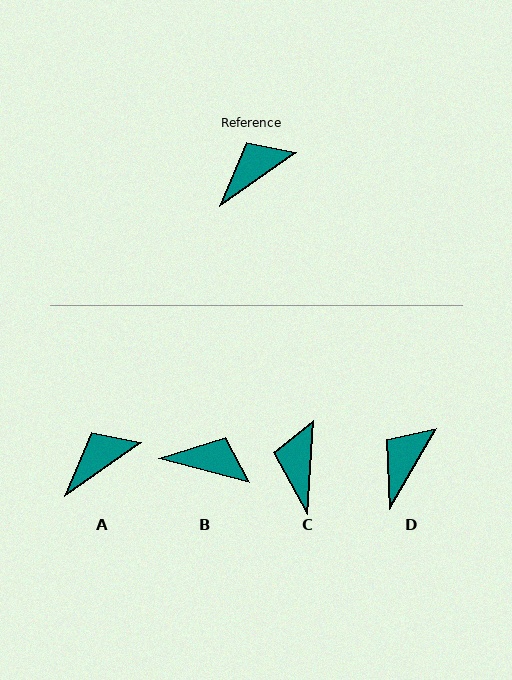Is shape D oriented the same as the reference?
No, it is off by about 25 degrees.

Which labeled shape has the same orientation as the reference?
A.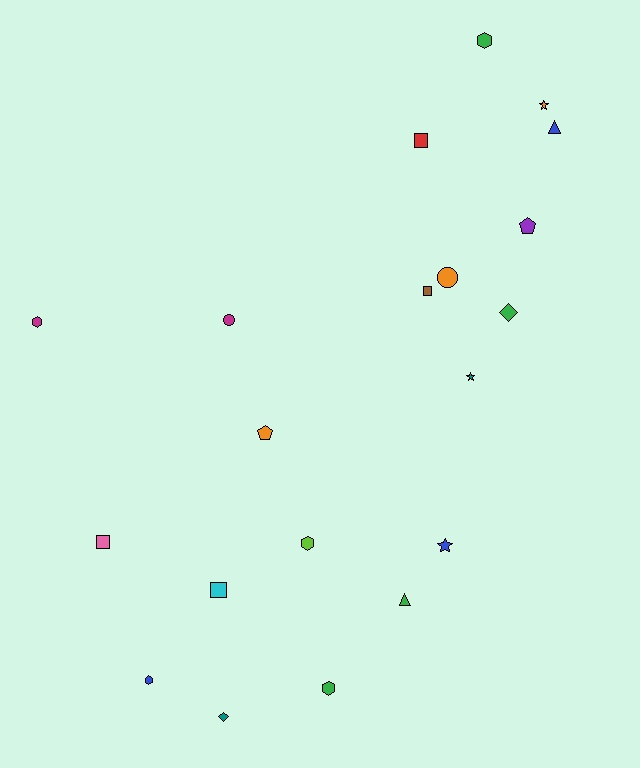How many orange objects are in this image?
There are 3 orange objects.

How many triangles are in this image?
There are 2 triangles.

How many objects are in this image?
There are 20 objects.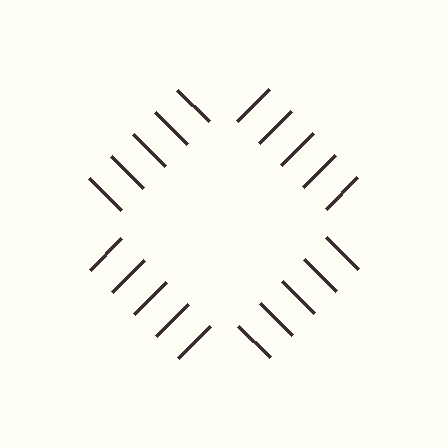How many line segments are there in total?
20 — 5 along each of the 4 edges.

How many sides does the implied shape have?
4 sides — the line-ends trace a square.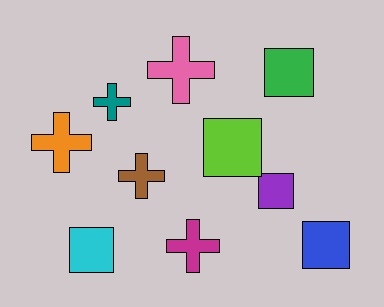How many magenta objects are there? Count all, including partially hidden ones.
There is 1 magenta object.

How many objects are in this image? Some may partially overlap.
There are 10 objects.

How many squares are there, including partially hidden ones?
There are 5 squares.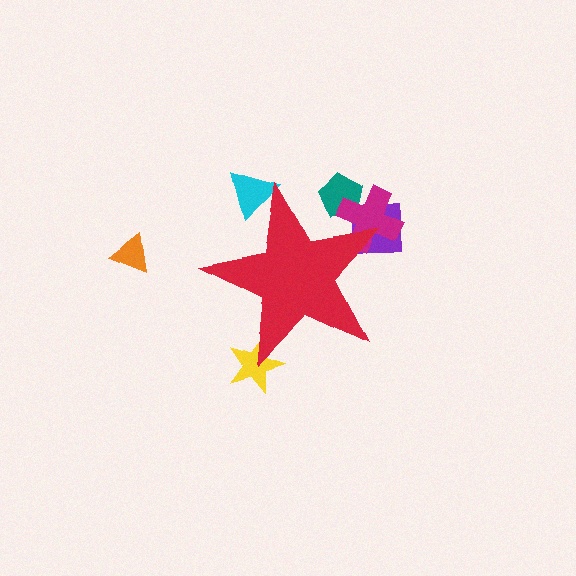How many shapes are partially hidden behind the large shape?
5 shapes are partially hidden.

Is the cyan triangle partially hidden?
Yes, the cyan triangle is partially hidden behind the red star.